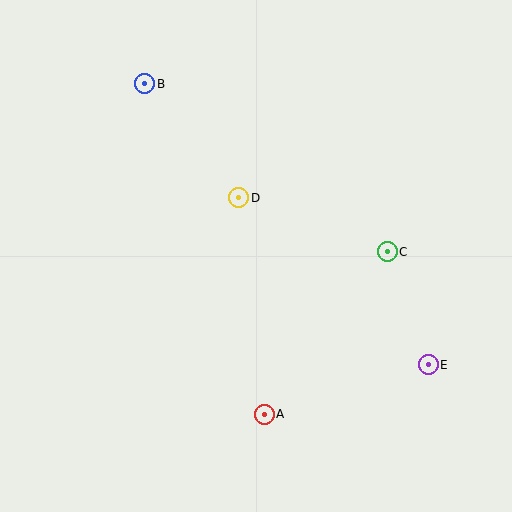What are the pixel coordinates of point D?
Point D is at (239, 198).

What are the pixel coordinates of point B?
Point B is at (145, 84).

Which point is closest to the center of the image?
Point D at (239, 198) is closest to the center.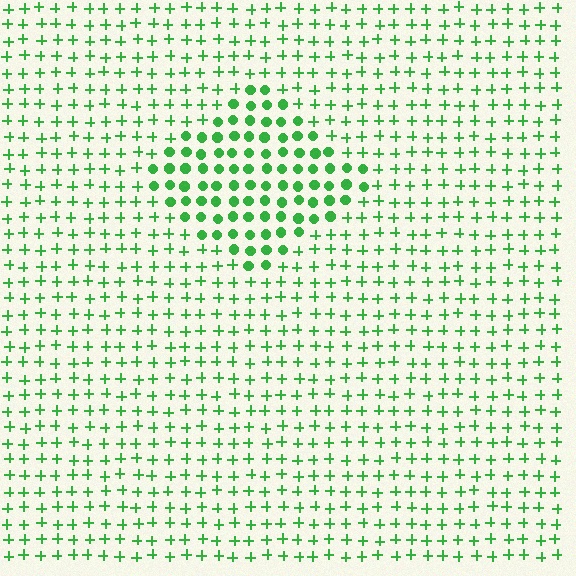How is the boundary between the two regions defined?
The boundary is defined by a change in element shape: circles inside vs. plus signs outside. All elements share the same color and spacing.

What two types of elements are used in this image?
The image uses circles inside the diamond region and plus signs outside it.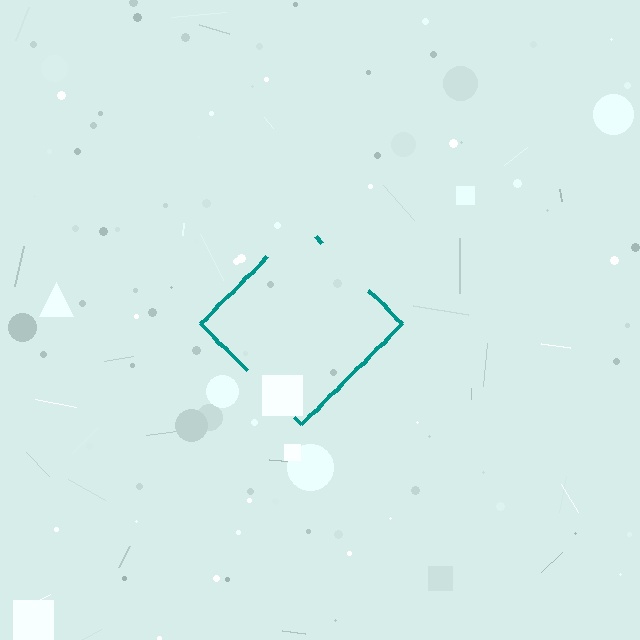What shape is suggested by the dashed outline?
The dashed outline suggests a diamond.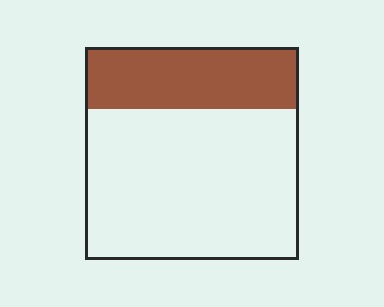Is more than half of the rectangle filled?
No.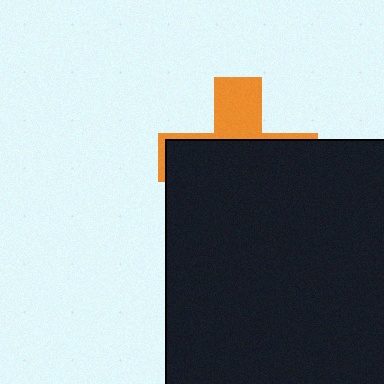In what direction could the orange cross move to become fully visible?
The orange cross could move up. That would shift it out from behind the black rectangle entirely.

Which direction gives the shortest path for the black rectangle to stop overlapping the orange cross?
Moving down gives the shortest separation.